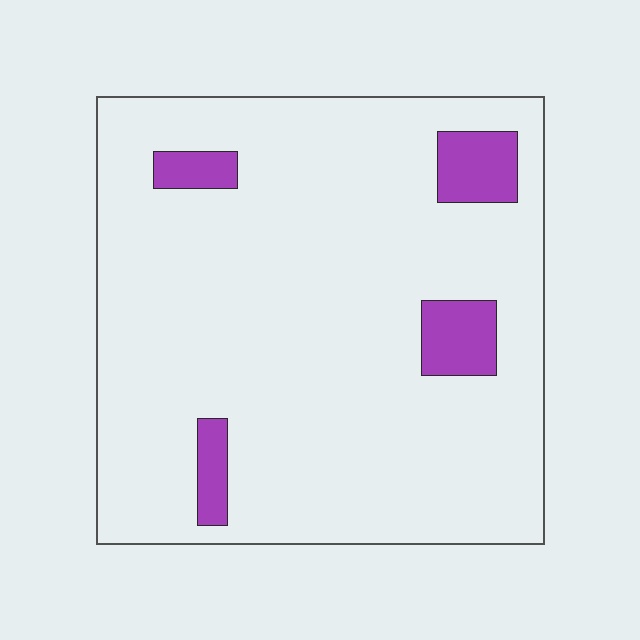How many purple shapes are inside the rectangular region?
4.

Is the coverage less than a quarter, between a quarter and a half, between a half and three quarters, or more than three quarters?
Less than a quarter.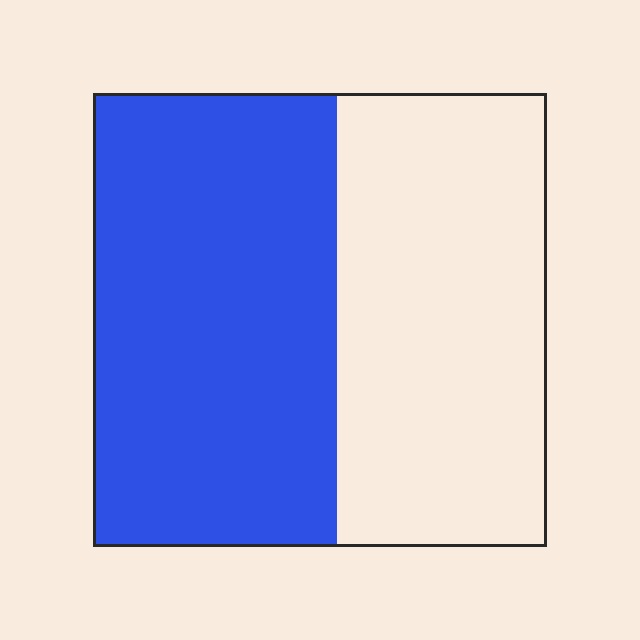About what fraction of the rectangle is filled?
About one half (1/2).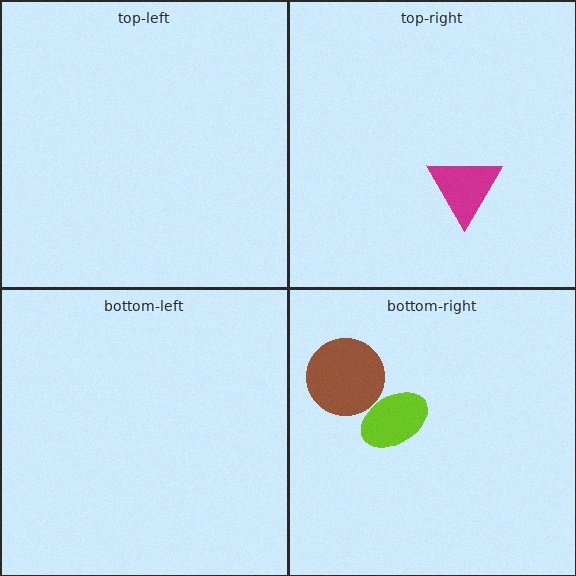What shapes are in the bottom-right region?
The lime ellipse, the brown circle.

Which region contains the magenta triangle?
The top-right region.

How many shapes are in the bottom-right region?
2.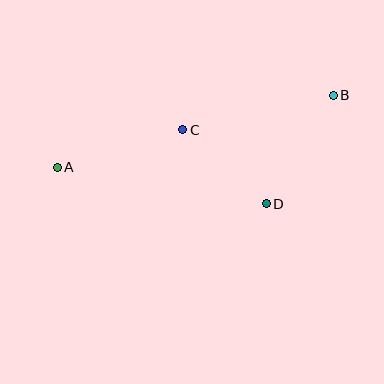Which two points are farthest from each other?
Points A and B are farthest from each other.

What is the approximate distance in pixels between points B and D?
The distance between B and D is approximately 128 pixels.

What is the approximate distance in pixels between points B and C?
The distance between B and C is approximately 155 pixels.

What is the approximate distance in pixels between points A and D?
The distance between A and D is approximately 212 pixels.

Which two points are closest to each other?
Points C and D are closest to each other.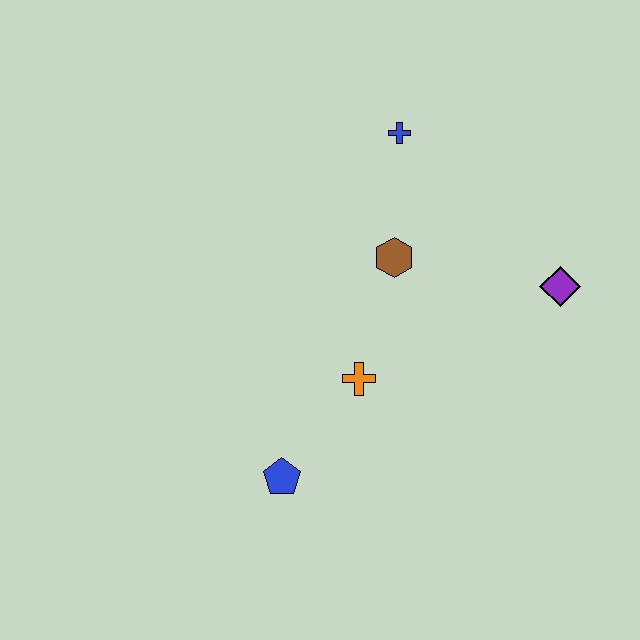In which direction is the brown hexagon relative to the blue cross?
The brown hexagon is below the blue cross.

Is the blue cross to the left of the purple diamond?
Yes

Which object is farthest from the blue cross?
The blue pentagon is farthest from the blue cross.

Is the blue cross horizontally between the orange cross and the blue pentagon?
No